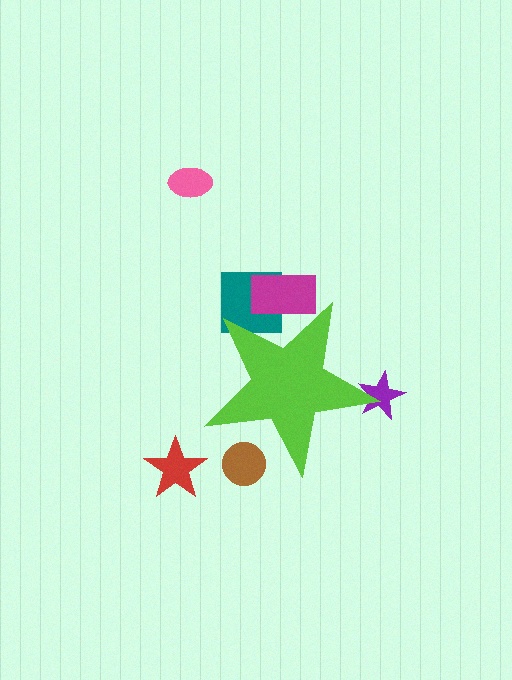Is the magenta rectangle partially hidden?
Yes, the magenta rectangle is partially hidden behind the lime star.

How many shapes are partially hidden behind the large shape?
4 shapes are partially hidden.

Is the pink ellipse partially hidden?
No, the pink ellipse is fully visible.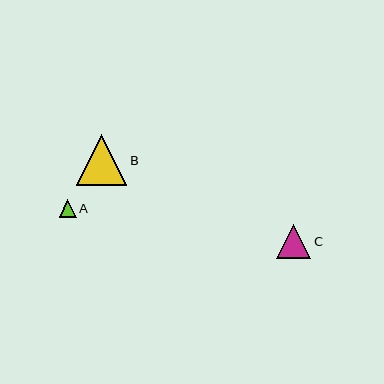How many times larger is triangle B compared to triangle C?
Triangle B is approximately 1.5 times the size of triangle C.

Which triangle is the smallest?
Triangle A is the smallest with a size of approximately 17 pixels.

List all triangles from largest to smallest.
From largest to smallest: B, C, A.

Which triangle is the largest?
Triangle B is the largest with a size of approximately 51 pixels.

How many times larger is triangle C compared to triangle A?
Triangle C is approximately 2.0 times the size of triangle A.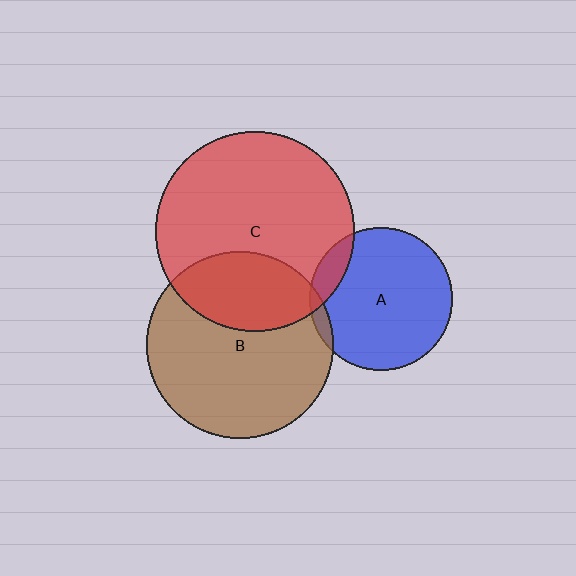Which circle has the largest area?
Circle C (red).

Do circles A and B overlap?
Yes.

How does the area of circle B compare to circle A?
Approximately 1.7 times.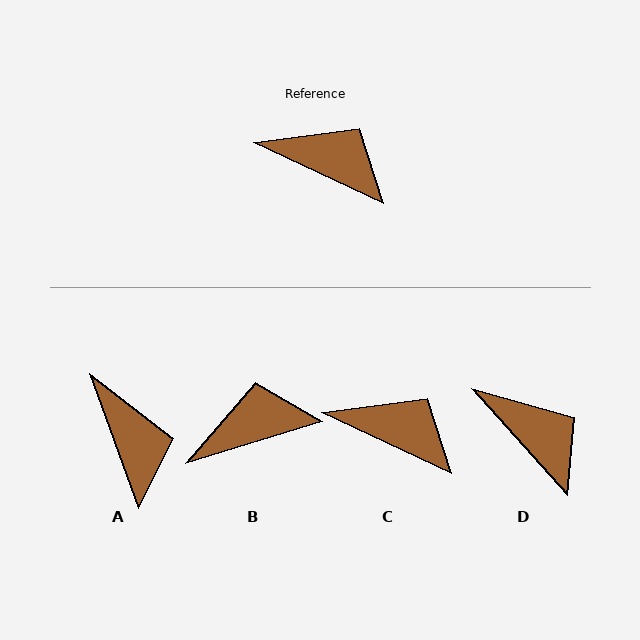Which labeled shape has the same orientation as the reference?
C.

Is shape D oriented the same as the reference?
No, it is off by about 23 degrees.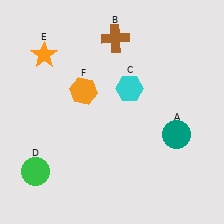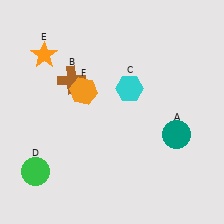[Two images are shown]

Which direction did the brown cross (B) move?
The brown cross (B) moved left.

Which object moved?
The brown cross (B) moved left.